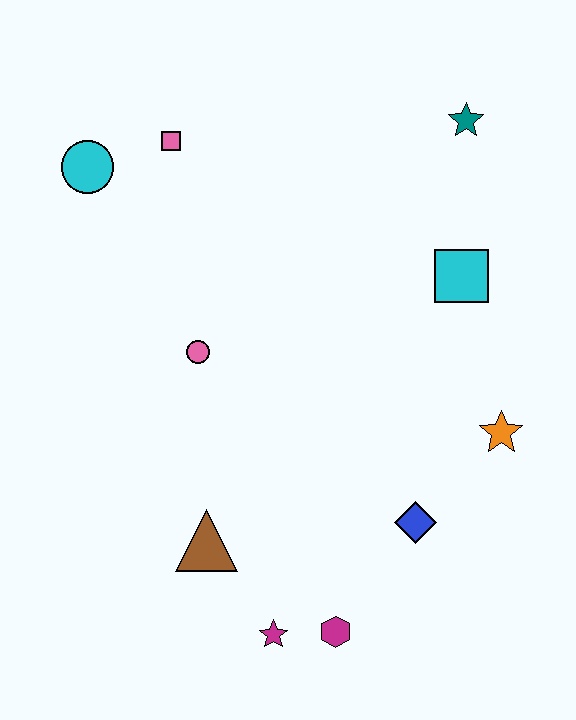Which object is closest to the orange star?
The blue diamond is closest to the orange star.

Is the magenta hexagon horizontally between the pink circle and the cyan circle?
No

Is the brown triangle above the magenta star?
Yes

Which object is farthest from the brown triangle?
The teal star is farthest from the brown triangle.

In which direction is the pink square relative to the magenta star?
The pink square is above the magenta star.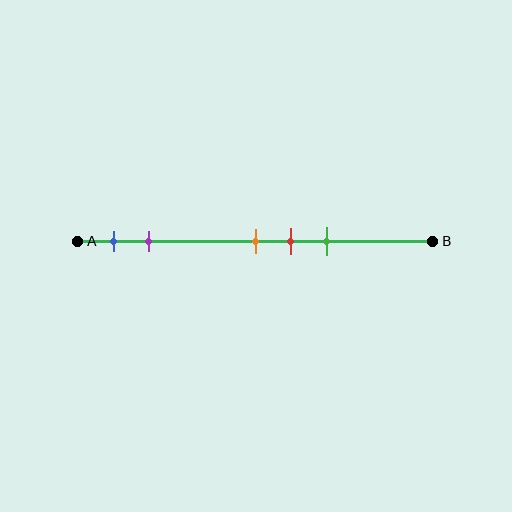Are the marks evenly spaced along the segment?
No, the marks are not evenly spaced.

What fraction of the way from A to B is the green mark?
The green mark is approximately 70% (0.7) of the way from A to B.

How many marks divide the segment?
There are 5 marks dividing the segment.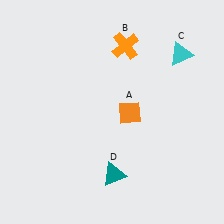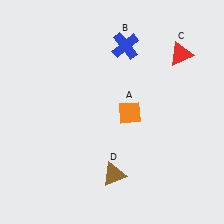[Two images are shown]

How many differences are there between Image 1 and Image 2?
There are 3 differences between the two images.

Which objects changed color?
B changed from orange to blue. C changed from cyan to red. D changed from teal to brown.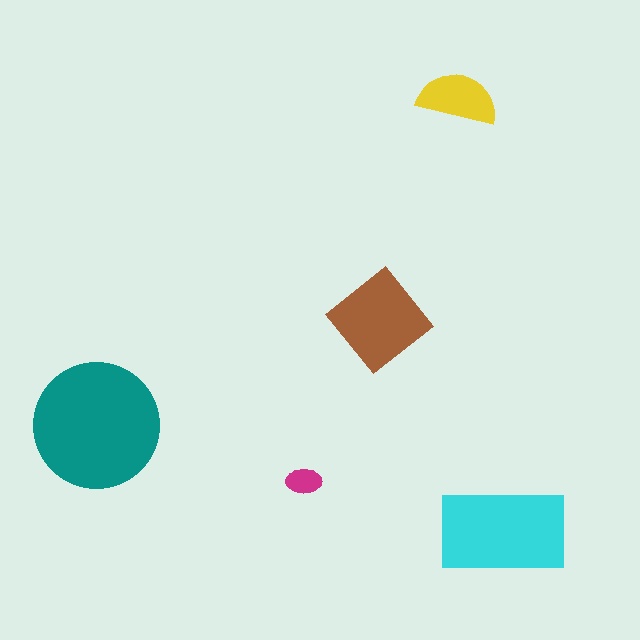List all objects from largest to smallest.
The teal circle, the cyan rectangle, the brown diamond, the yellow semicircle, the magenta ellipse.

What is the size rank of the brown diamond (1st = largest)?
3rd.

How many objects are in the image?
There are 5 objects in the image.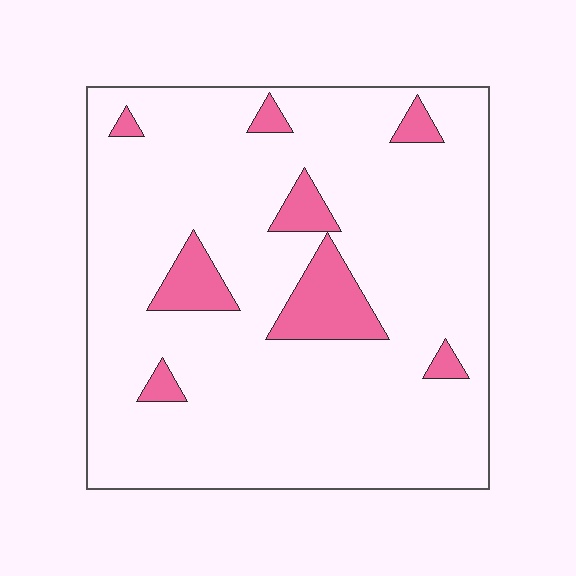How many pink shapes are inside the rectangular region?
8.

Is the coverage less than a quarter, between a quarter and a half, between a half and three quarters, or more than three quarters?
Less than a quarter.